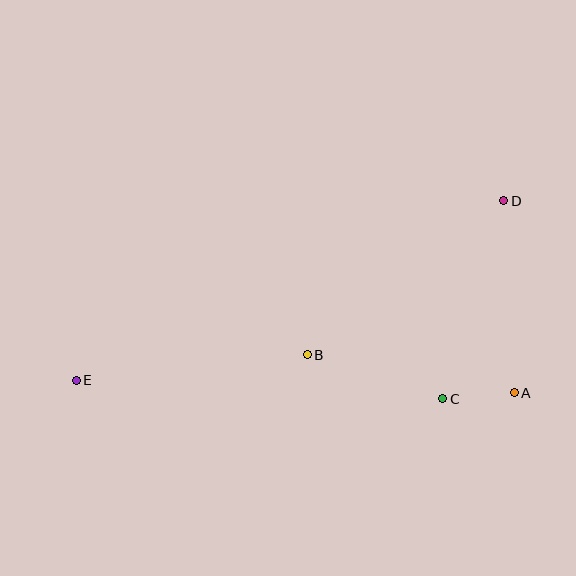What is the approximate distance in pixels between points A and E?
The distance between A and E is approximately 438 pixels.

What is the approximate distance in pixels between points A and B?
The distance between A and B is approximately 211 pixels.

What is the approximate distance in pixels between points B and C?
The distance between B and C is approximately 143 pixels.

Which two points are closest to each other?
Points A and C are closest to each other.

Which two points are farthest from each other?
Points D and E are farthest from each other.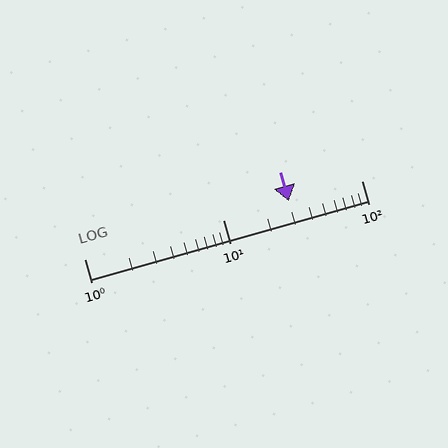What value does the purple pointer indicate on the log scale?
The pointer indicates approximately 30.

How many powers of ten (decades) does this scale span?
The scale spans 2 decades, from 1 to 100.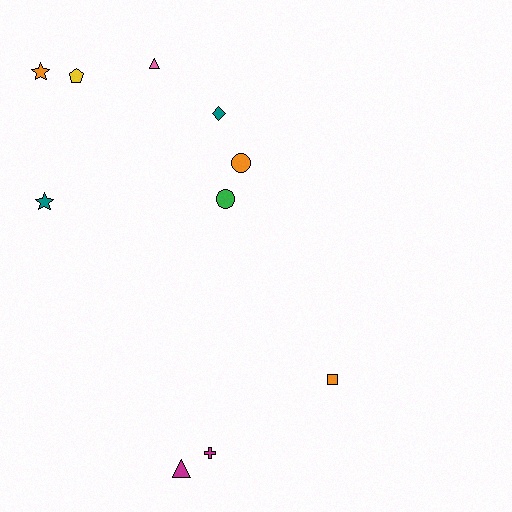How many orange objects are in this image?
There are 3 orange objects.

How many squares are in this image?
There is 1 square.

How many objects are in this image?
There are 10 objects.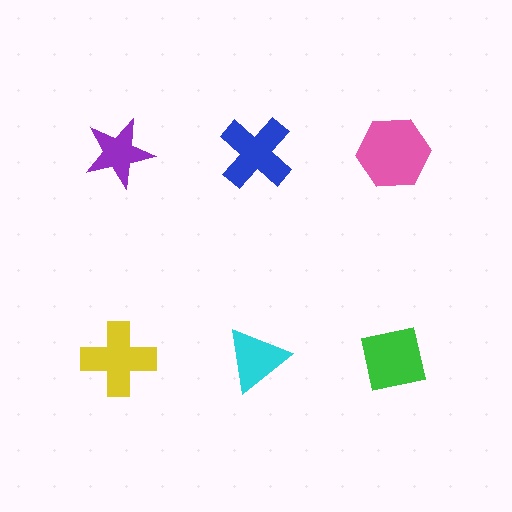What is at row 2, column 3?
A green square.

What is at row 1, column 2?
A blue cross.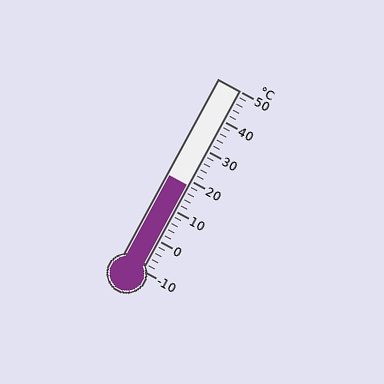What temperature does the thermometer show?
The thermometer shows approximately 18°C.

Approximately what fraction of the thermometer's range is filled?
The thermometer is filled to approximately 45% of its range.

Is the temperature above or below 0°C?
The temperature is above 0°C.